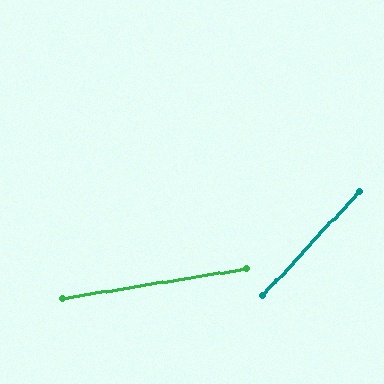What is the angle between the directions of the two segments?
Approximately 38 degrees.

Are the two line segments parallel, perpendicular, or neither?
Neither parallel nor perpendicular — they differ by about 38°.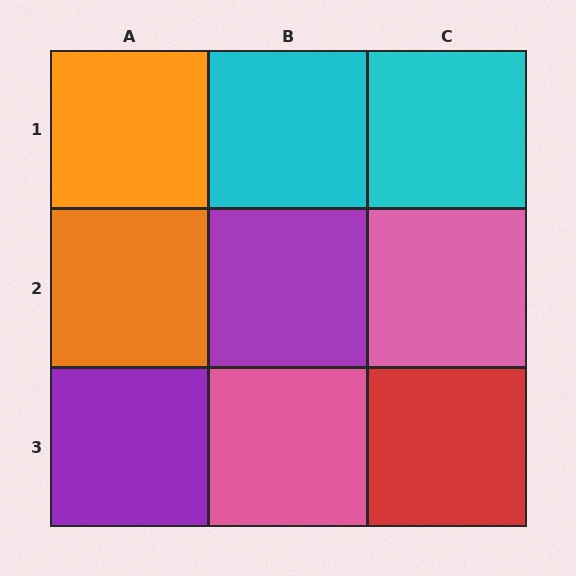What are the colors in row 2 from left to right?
Orange, purple, pink.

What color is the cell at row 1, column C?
Cyan.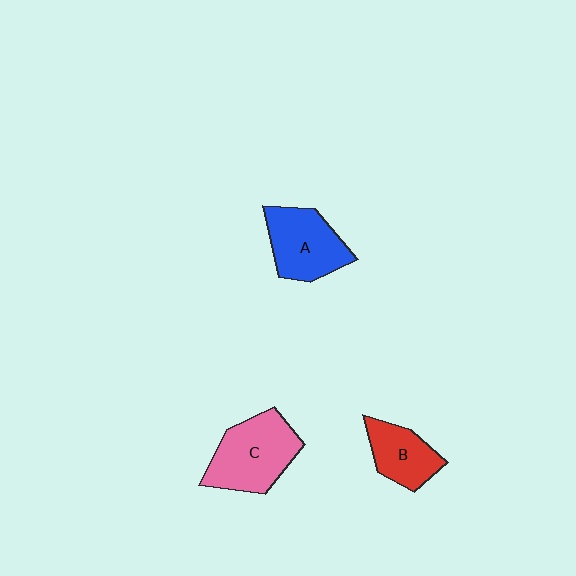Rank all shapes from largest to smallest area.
From largest to smallest: C (pink), A (blue), B (red).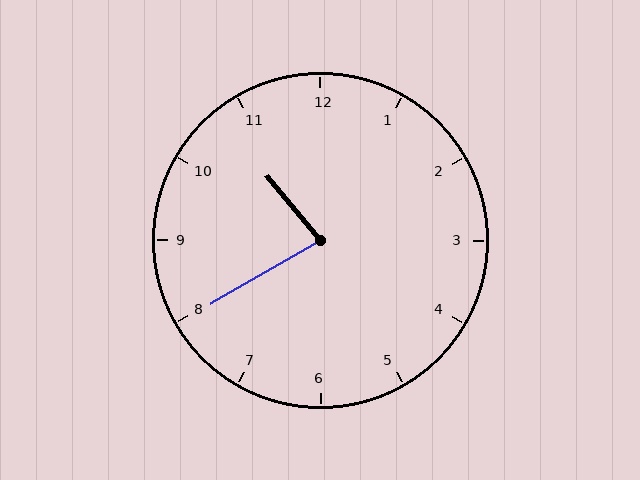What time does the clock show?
10:40.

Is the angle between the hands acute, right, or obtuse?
It is acute.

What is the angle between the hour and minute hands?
Approximately 80 degrees.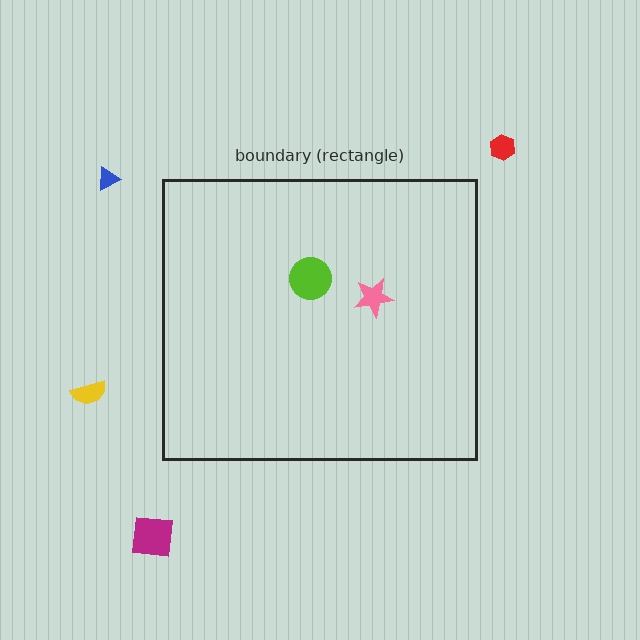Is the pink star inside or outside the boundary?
Inside.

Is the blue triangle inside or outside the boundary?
Outside.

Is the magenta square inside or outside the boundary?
Outside.